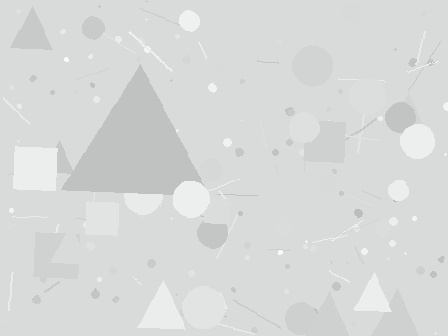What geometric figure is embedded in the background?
A triangle is embedded in the background.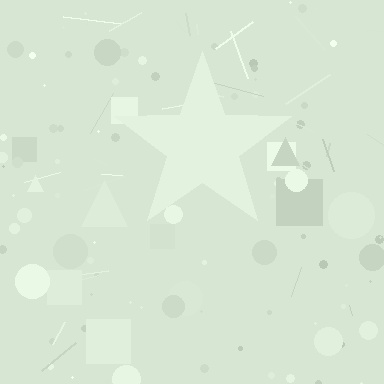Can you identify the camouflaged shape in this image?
The camouflaged shape is a star.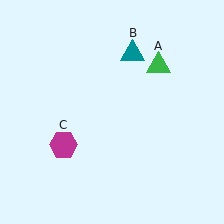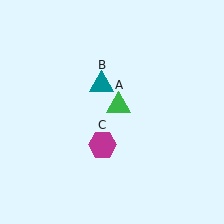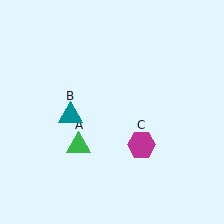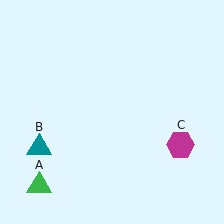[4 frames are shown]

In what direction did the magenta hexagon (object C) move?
The magenta hexagon (object C) moved right.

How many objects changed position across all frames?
3 objects changed position: green triangle (object A), teal triangle (object B), magenta hexagon (object C).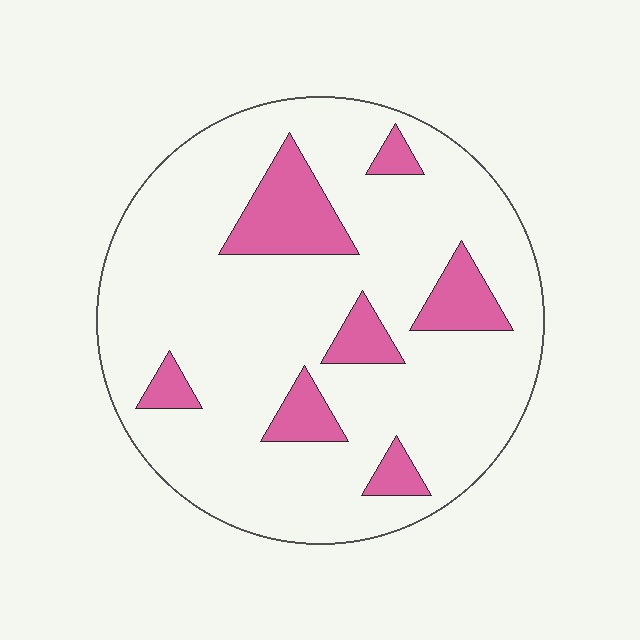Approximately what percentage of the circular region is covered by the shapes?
Approximately 15%.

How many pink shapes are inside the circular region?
7.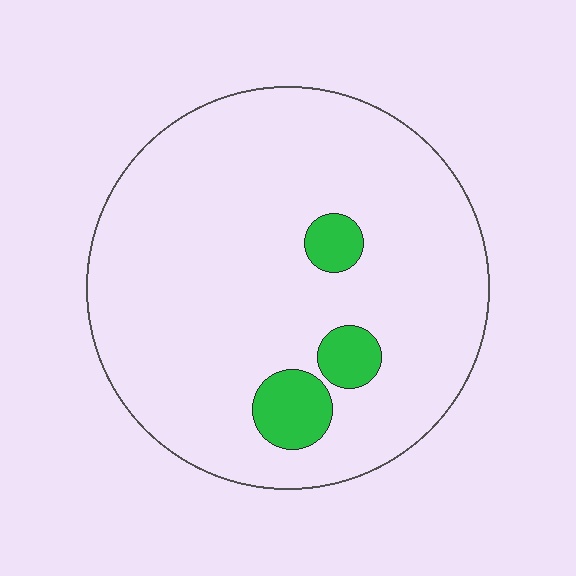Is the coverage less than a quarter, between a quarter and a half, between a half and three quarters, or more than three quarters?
Less than a quarter.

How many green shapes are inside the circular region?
3.